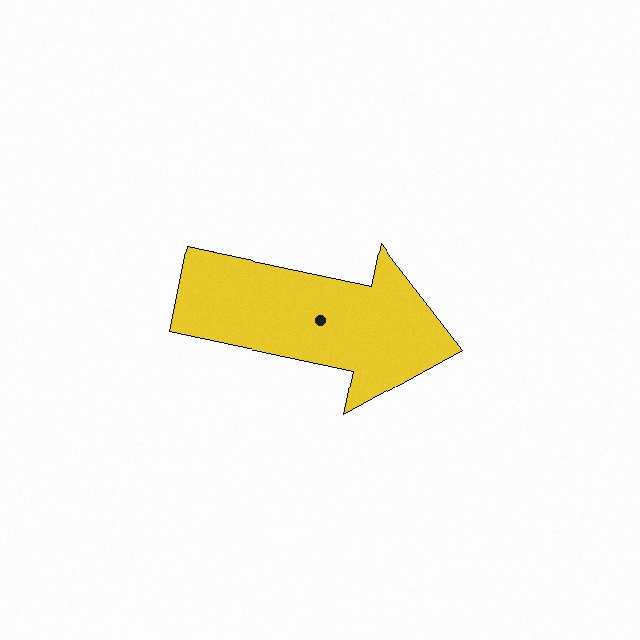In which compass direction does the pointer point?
East.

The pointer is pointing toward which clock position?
Roughly 3 o'clock.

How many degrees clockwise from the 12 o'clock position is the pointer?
Approximately 102 degrees.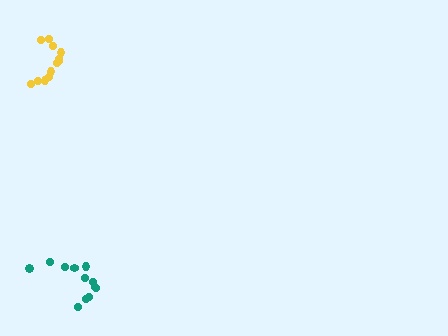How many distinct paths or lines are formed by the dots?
There are 2 distinct paths.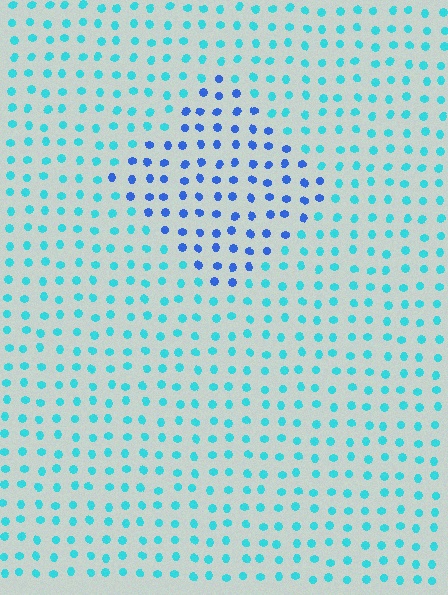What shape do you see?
I see a diamond.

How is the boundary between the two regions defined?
The boundary is defined purely by a slight shift in hue (about 40 degrees). Spacing, size, and orientation are identical on both sides.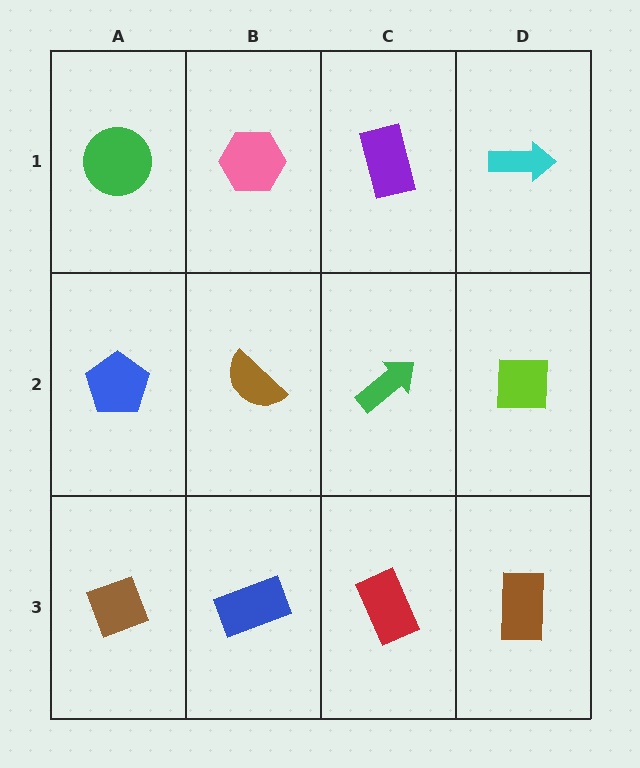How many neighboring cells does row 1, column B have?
3.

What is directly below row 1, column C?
A green arrow.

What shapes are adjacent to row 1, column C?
A green arrow (row 2, column C), a pink hexagon (row 1, column B), a cyan arrow (row 1, column D).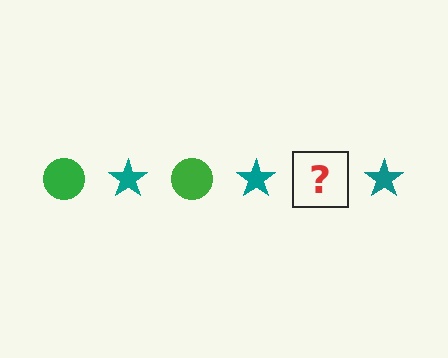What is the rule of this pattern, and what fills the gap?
The rule is that the pattern alternates between green circle and teal star. The gap should be filled with a green circle.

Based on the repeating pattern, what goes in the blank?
The blank should be a green circle.